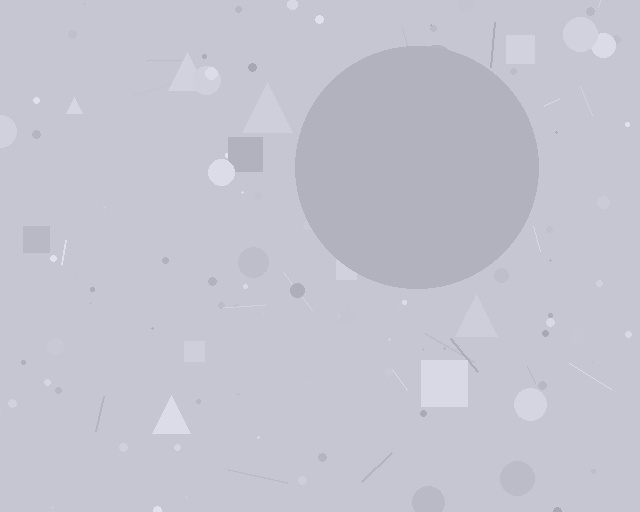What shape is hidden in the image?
A circle is hidden in the image.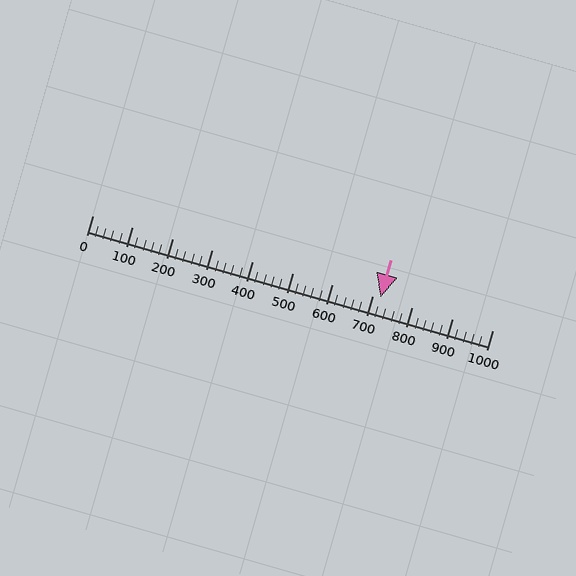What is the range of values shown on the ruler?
The ruler shows values from 0 to 1000.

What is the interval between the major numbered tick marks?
The major tick marks are spaced 100 units apart.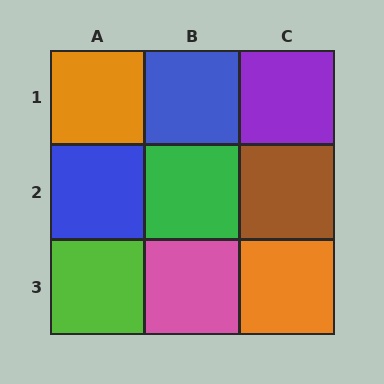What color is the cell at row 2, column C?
Brown.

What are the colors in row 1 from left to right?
Orange, blue, purple.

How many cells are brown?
1 cell is brown.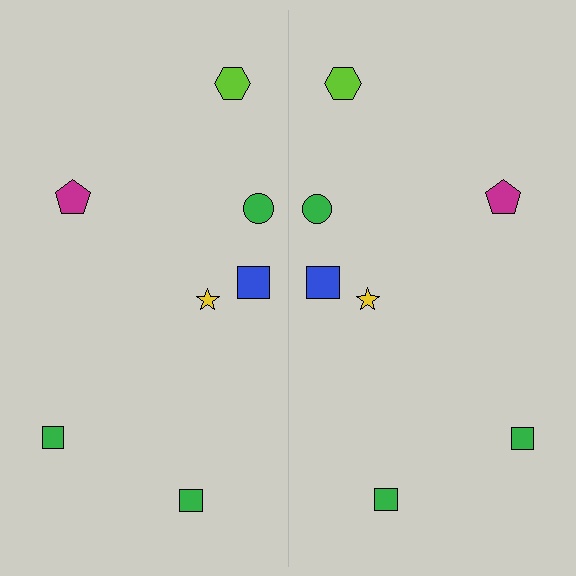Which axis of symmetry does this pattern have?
The pattern has a vertical axis of symmetry running through the center of the image.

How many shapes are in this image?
There are 14 shapes in this image.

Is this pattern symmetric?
Yes, this pattern has bilateral (reflection) symmetry.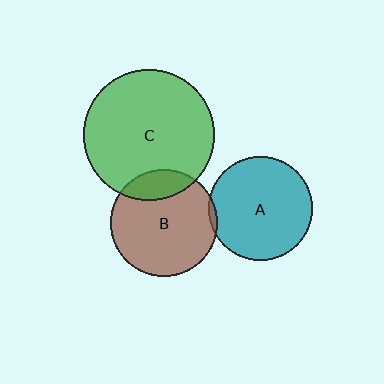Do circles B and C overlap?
Yes.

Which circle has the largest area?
Circle C (green).